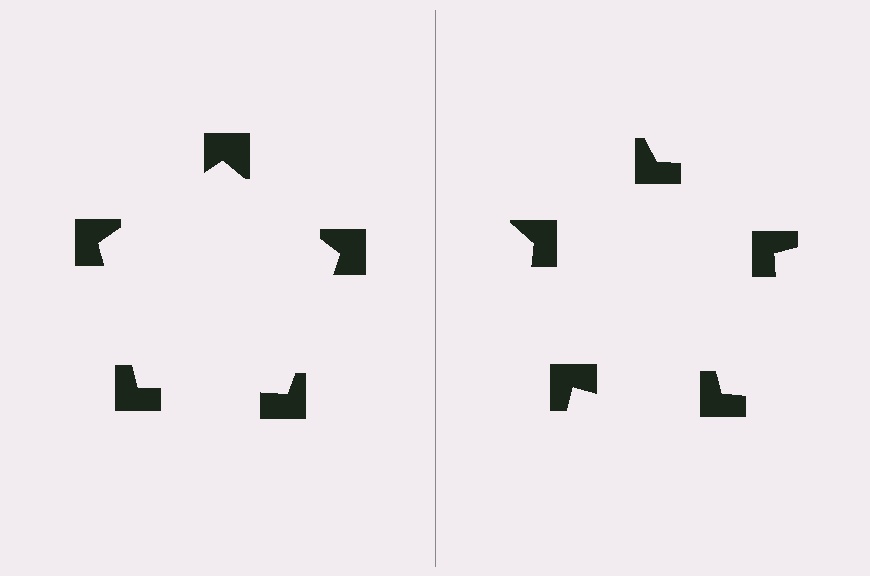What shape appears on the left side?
An illusory pentagon.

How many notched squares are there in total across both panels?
10 — 5 on each side.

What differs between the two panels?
The notched squares are positioned identically on both sides; only the wedge orientations differ. On the left they align to a pentagon; on the right they are misaligned.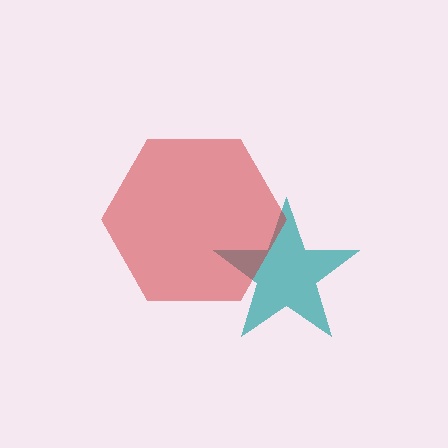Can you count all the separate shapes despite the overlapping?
Yes, there are 2 separate shapes.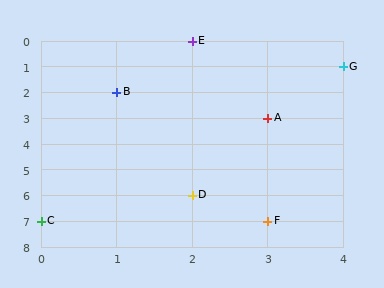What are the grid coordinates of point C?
Point C is at grid coordinates (0, 7).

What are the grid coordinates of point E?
Point E is at grid coordinates (2, 0).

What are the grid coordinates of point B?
Point B is at grid coordinates (1, 2).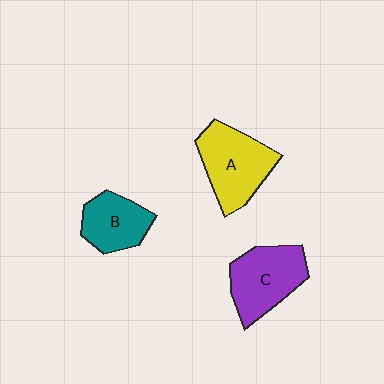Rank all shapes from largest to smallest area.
From largest to smallest: A (yellow), C (purple), B (teal).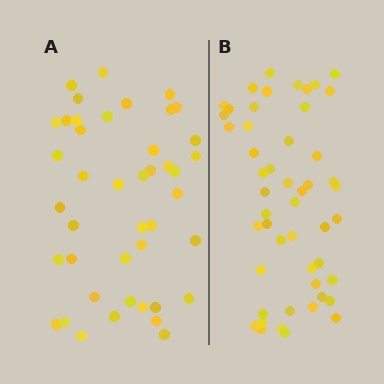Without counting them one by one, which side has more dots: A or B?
Region B (the right region) has more dots.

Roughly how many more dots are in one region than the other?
Region B has roughly 8 or so more dots than region A.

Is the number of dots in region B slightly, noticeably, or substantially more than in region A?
Region B has only slightly more — the two regions are fairly close. The ratio is roughly 1.2 to 1.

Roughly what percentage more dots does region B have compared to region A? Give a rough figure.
About 15% more.